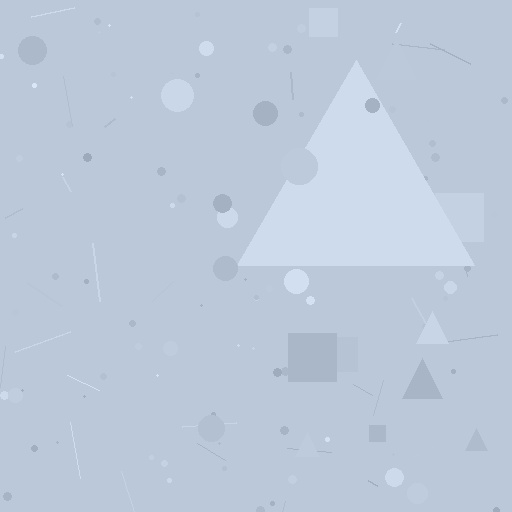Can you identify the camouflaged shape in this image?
The camouflaged shape is a triangle.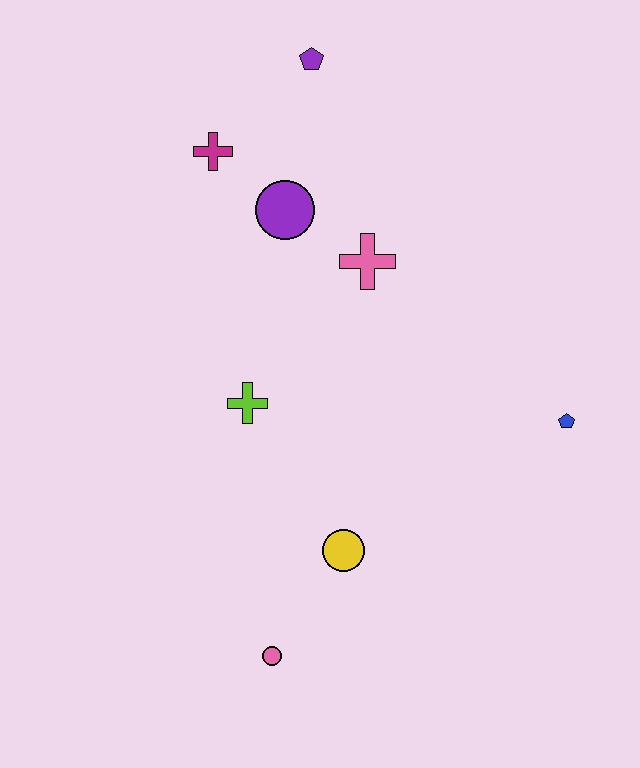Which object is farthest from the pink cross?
The pink circle is farthest from the pink cross.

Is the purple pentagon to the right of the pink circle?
Yes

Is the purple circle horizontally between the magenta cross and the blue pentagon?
Yes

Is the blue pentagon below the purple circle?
Yes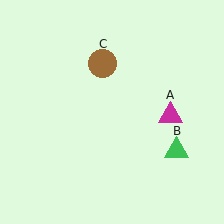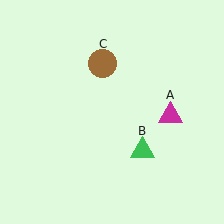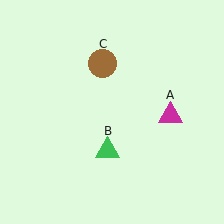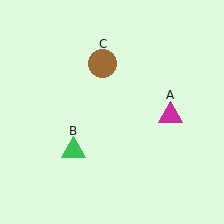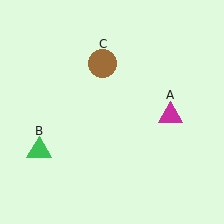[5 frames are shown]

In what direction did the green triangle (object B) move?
The green triangle (object B) moved left.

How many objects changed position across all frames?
1 object changed position: green triangle (object B).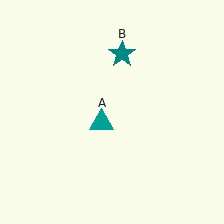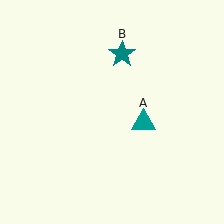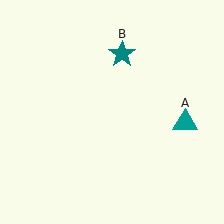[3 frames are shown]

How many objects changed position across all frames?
1 object changed position: teal triangle (object A).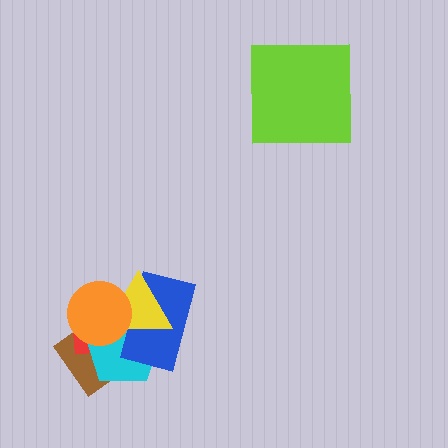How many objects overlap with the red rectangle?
5 objects overlap with the red rectangle.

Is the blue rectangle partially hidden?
Yes, it is partially covered by another shape.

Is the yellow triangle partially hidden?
Yes, it is partially covered by another shape.